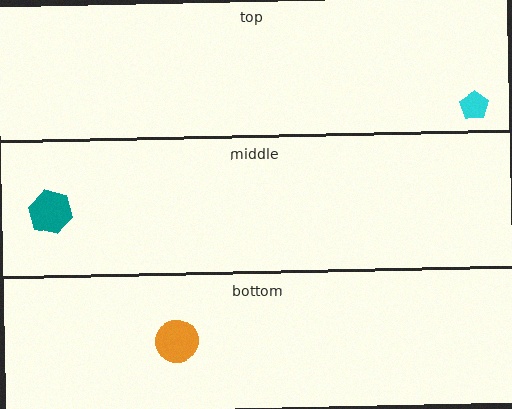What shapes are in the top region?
The cyan pentagon.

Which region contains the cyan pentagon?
The top region.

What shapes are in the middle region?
The teal hexagon.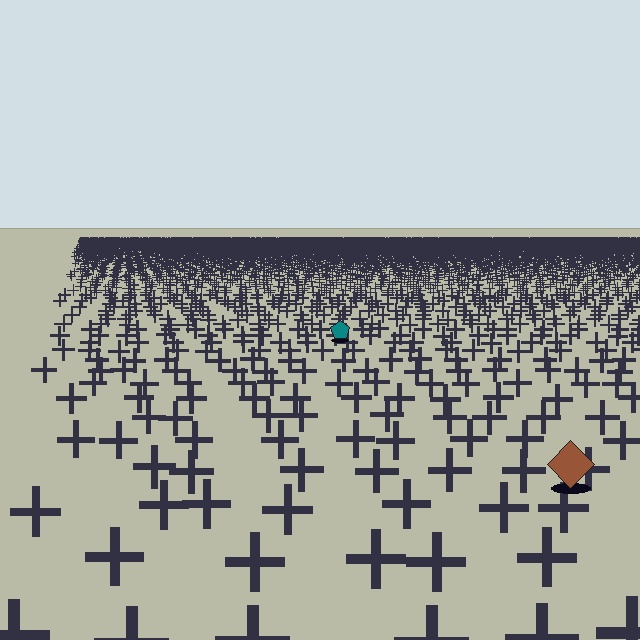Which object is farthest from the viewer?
The teal pentagon is farthest from the viewer. It appears smaller and the ground texture around it is denser.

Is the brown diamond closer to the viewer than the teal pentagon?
Yes. The brown diamond is closer — you can tell from the texture gradient: the ground texture is coarser near it.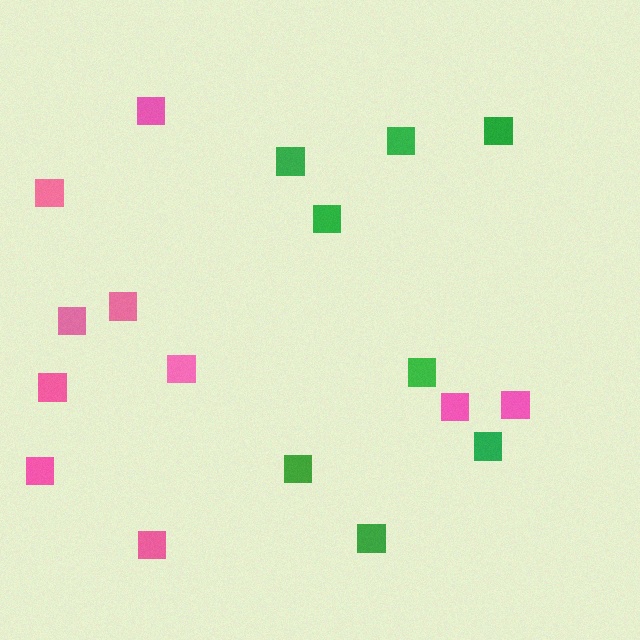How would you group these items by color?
There are 2 groups: one group of pink squares (10) and one group of green squares (8).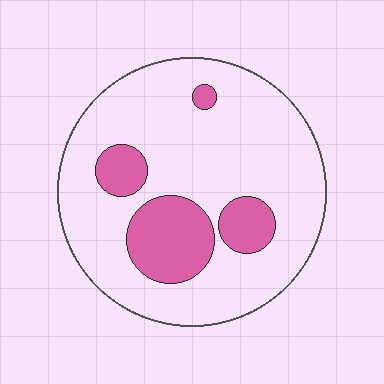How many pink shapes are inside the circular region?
4.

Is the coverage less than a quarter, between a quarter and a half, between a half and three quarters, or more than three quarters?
Less than a quarter.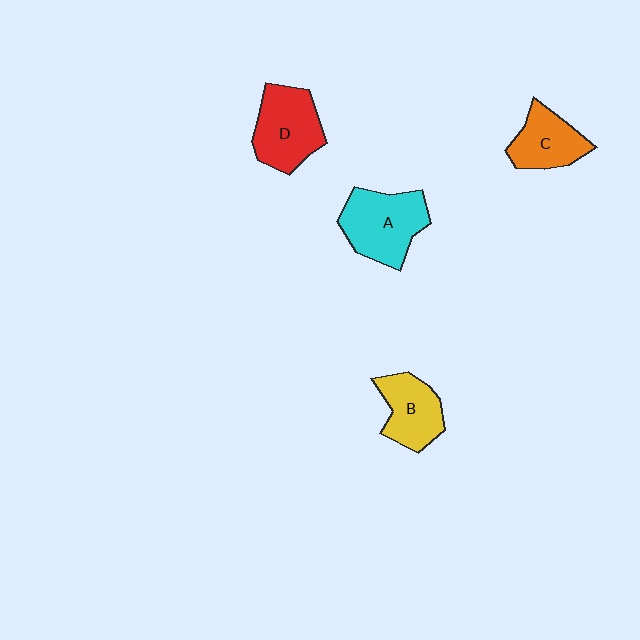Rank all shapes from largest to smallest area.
From largest to smallest: A (cyan), D (red), B (yellow), C (orange).